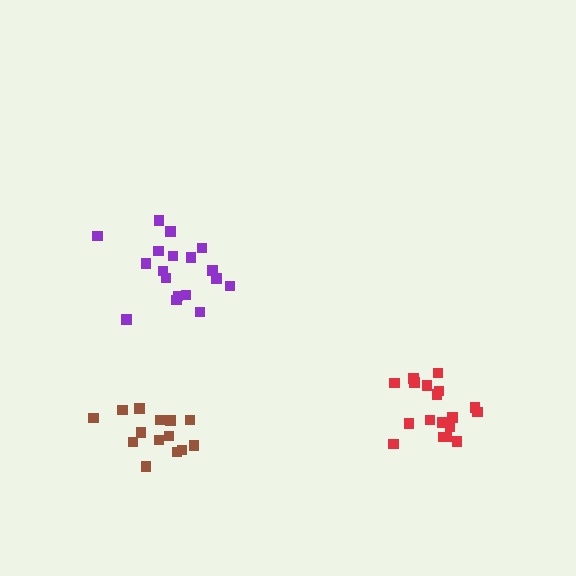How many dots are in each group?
Group 1: 18 dots, Group 2: 18 dots, Group 3: 14 dots (50 total).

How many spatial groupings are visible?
There are 3 spatial groupings.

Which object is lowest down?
The brown cluster is bottommost.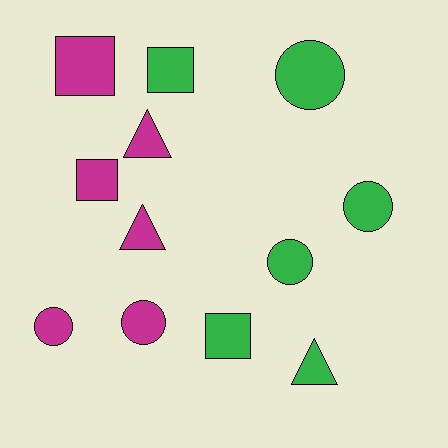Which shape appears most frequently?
Circle, with 5 objects.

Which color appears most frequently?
Green, with 6 objects.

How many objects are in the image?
There are 12 objects.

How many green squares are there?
There are 2 green squares.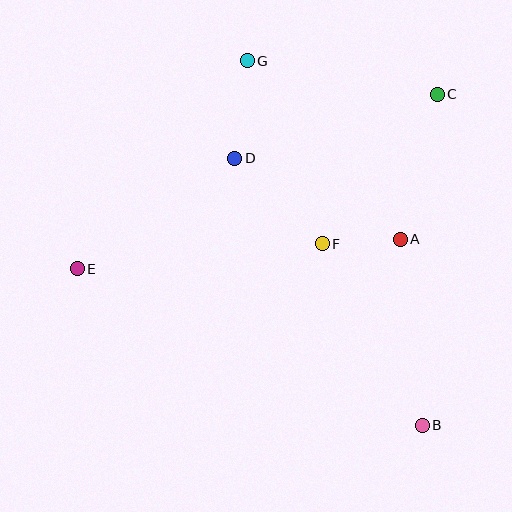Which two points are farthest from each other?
Points B and G are farthest from each other.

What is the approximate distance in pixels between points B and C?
The distance between B and C is approximately 332 pixels.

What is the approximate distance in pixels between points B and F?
The distance between B and F is approximately 208 pixels.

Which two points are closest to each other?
Points A and F are closest to each other.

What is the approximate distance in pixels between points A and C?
The distance between A and C is approximately 150 pixels.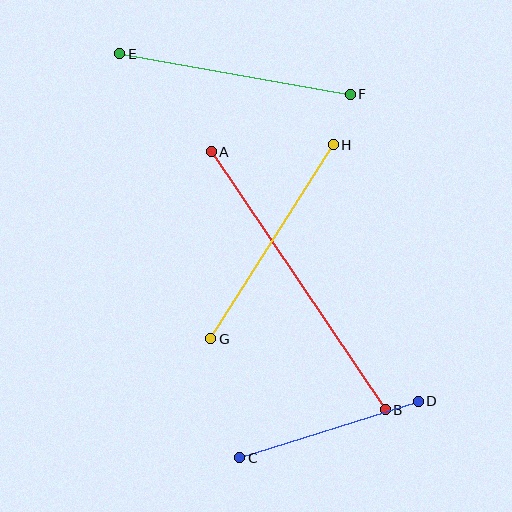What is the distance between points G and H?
The distance is approximately 230 pixels.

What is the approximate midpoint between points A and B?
The midpoint is at approximately (298, 281) pixels.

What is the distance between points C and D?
The distance is approximately 187 pixels.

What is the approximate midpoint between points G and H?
The midpoint is at approximately (272, 242) pixels.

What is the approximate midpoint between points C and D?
The midpoint is at approximately (329, 429) pixels.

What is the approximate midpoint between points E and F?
The midpoint is at approximately (235, 74) pixels.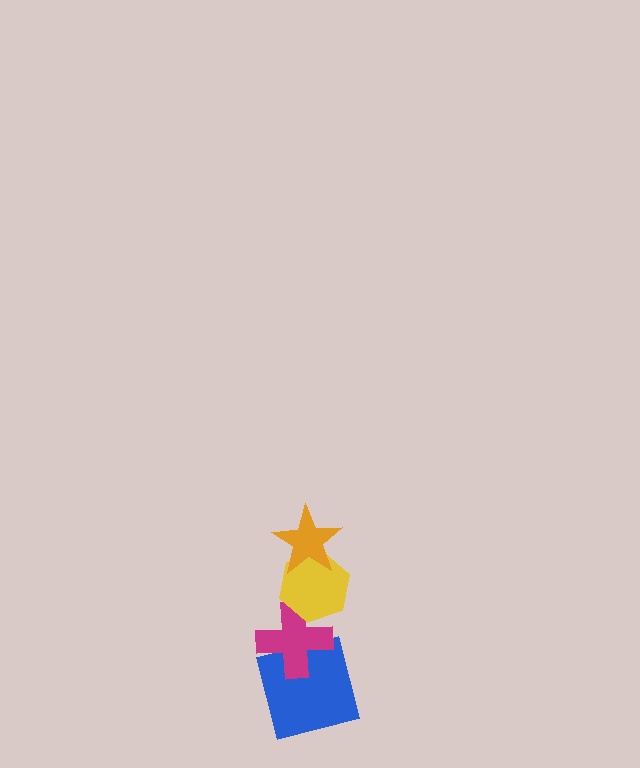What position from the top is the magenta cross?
The magenta cross is 3rd from the top.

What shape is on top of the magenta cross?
The yellow hexagon is on top of the magenta cross.